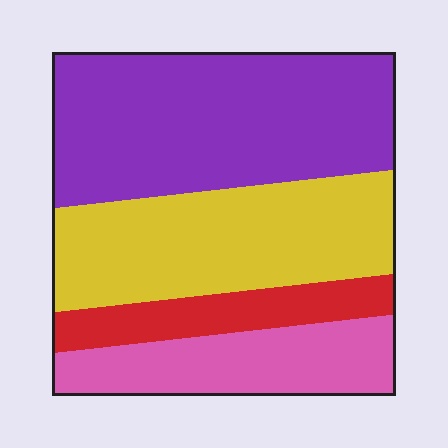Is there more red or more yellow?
Yellow.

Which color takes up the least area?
Red, at roughly 10%.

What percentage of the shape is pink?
Pink takes up about one sixth (1/6) of the shape.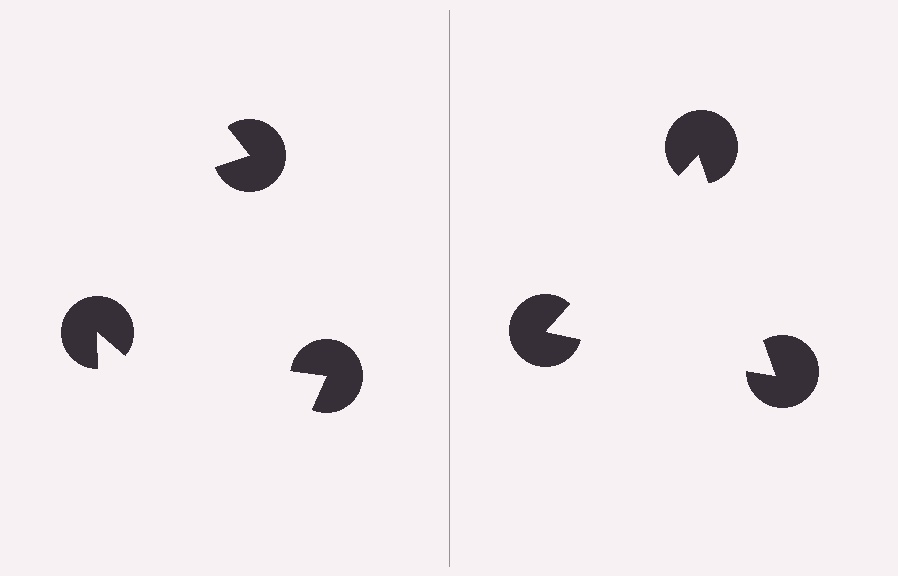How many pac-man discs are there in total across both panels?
6 — 3 on each side.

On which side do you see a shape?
An illusory triangle appears on the right side. On the left side the wedge cuts are rotated, so no coherent shape forms.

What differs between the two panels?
The pac-man discs are positioned identically on both sides; only the wedge orientations differ. On the right they align to a triangle; on the left they are misaligned.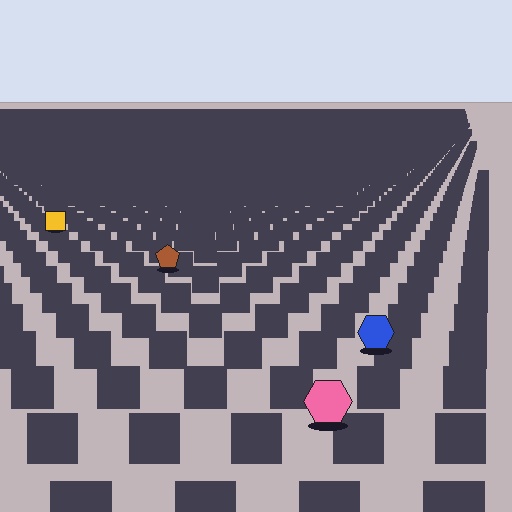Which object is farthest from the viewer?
The yellow square is farthest from the viewer. It appears smaller and the ground texture around it is denser.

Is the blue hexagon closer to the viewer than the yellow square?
Yes. The blue hexagon is closer — you can tell from the texture gradient: the ground texture is coarser near it.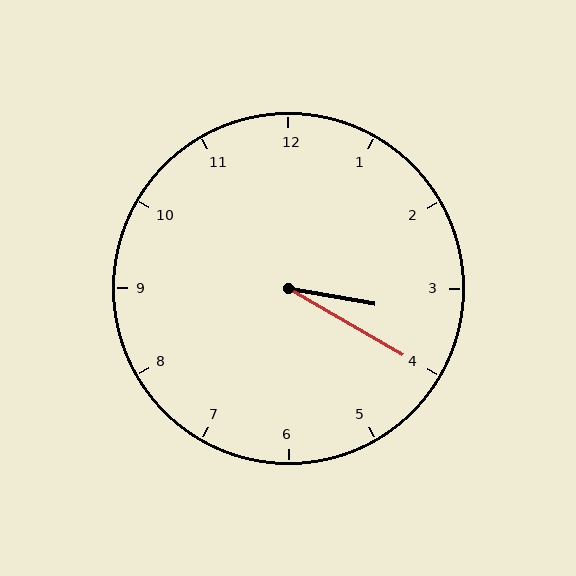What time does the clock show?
3:20.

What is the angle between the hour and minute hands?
Approximately 20 degrees.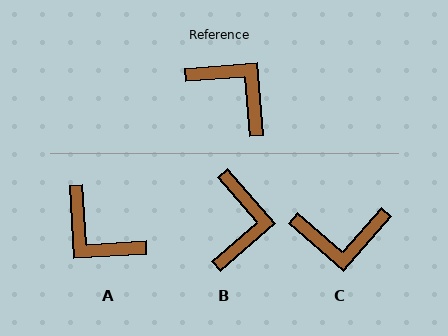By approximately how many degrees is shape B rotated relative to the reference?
Approximately 54 degrees clockwise.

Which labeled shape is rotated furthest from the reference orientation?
A, about 179 degrees away.